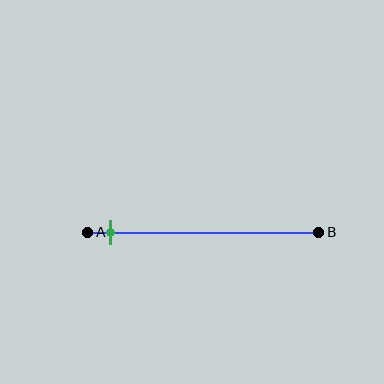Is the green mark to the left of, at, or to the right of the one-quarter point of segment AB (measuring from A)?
The green mark is to the left of the one-quarter point of segment AB.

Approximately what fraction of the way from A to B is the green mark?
The green mark is approximately 10% of the way from A to B.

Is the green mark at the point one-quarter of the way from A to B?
No, the mark is at about 10% from A, not at the 25% one-quarter point.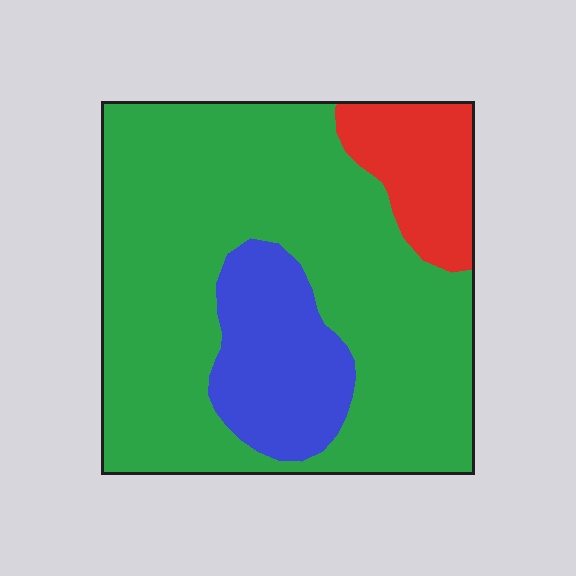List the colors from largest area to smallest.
From largest to smallest: green, blue, red.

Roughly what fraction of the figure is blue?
Blue takes up about one sixth (1/6) of the figure.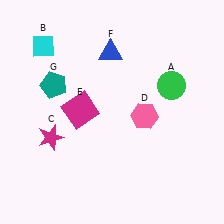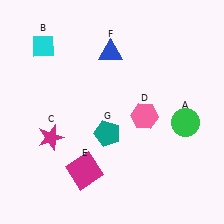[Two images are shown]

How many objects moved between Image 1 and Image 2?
3 objects moved between the two images.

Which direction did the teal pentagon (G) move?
The teal pentagon (G) moved right.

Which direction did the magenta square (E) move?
The magenta square (E) moved down.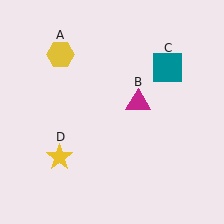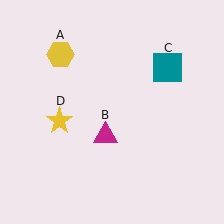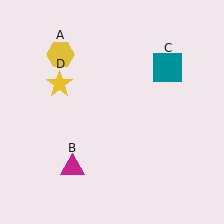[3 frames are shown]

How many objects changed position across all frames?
2 objects changed position: magenta triangle (object B), yellow star (object D).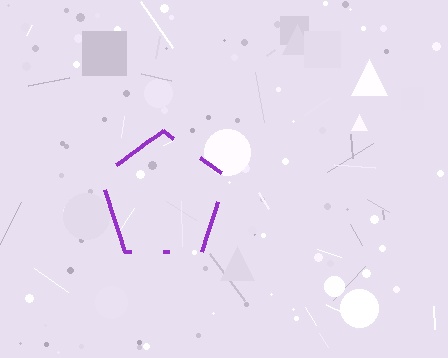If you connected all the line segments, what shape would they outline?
They would outline a pentagon.